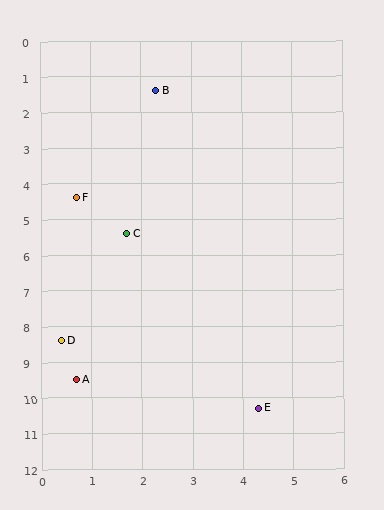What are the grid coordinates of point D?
Point D is at approximately (0.4, 8.4).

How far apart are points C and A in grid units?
Points C and A are about 4.2 grid units apart.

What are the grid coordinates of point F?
Point F is at approximately (0.7, 4.4).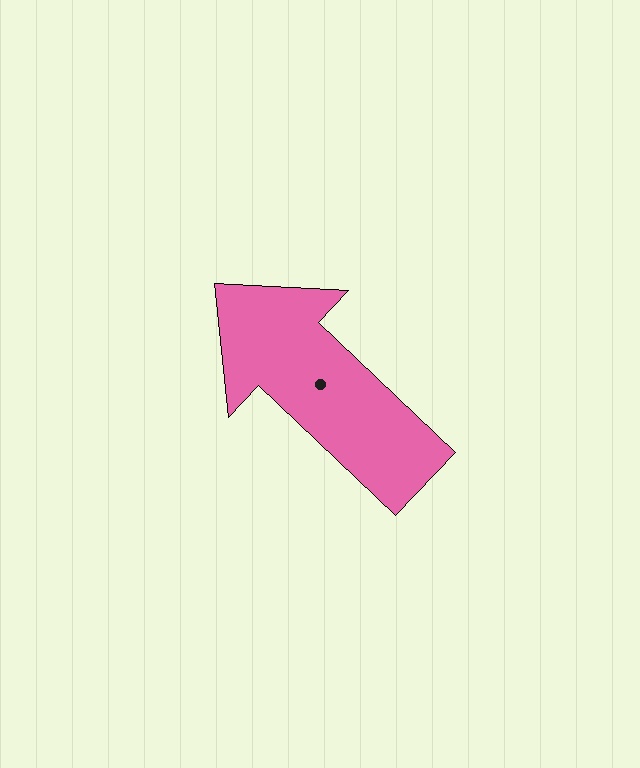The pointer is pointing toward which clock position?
Roughly 10 o'clock.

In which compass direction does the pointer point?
Northwest.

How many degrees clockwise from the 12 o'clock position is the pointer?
Approximately 313 degrees.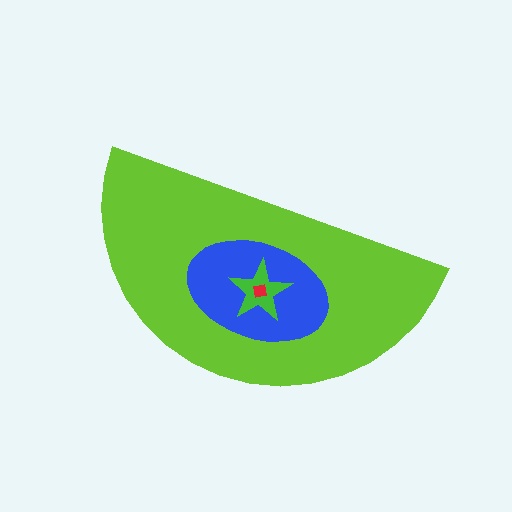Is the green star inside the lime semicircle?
Yes.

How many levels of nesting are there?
4.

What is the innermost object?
The red square.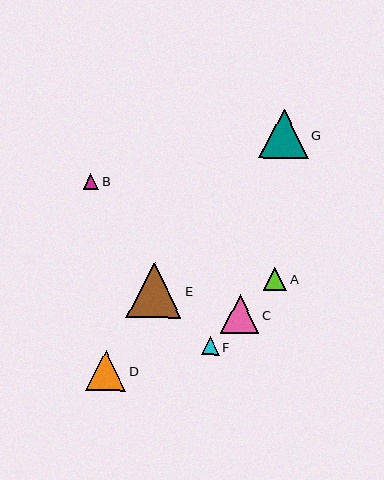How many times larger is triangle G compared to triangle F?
Triangle G is approximately 2.8 times the size of triangle F.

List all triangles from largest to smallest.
From largest to smallest: E, G, D, C, A, F, B.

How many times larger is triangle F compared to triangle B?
Triangle F is approximately 1.1 times the size of triangle B.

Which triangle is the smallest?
Triangle B is the smallest with a size of approximately 16 pixels.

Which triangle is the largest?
Triangle E is the largest with a size of approximately 55 pixels.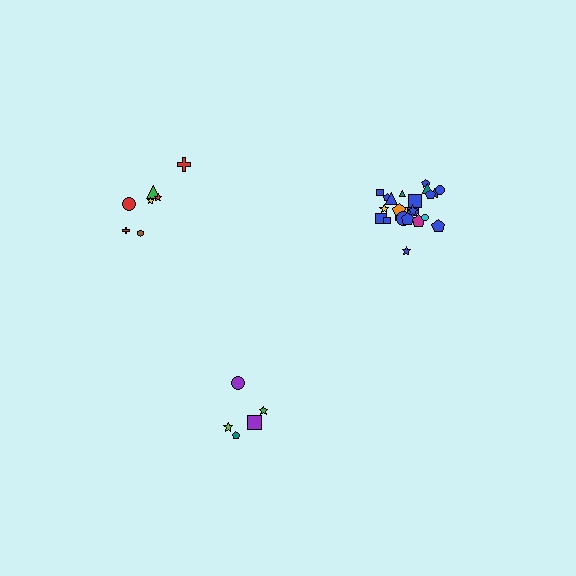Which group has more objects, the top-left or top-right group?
The top-right group.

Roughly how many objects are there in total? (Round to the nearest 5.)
Roughly 35 objects in total.